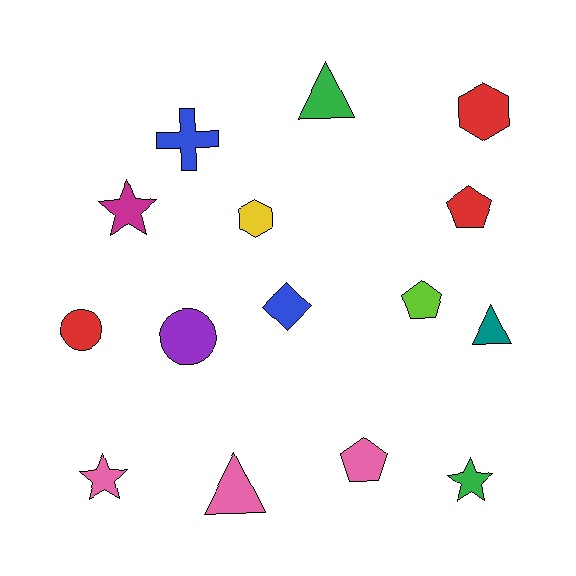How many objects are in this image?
There are 15 objects.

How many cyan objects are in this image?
There are no cyan objects.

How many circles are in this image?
There are 2 circles.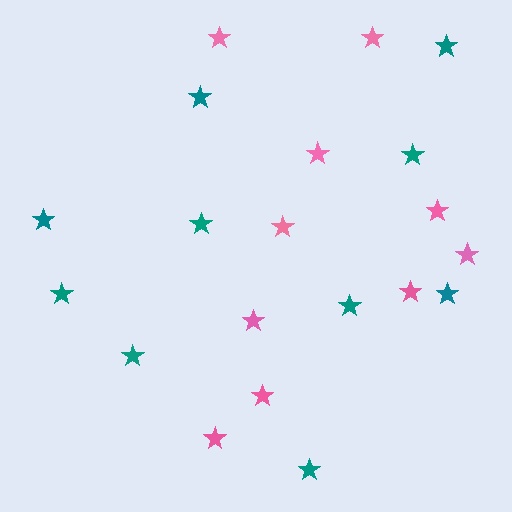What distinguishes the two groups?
There are 2 groups: one group of teal stars (10) and one group of pink stars (10).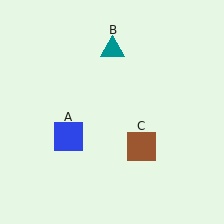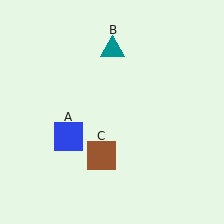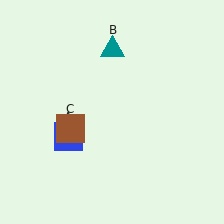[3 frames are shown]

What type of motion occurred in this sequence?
The brown square (object C) rotated clockwise around the center of the scene.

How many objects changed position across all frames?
1 object changed position: brown square (object C).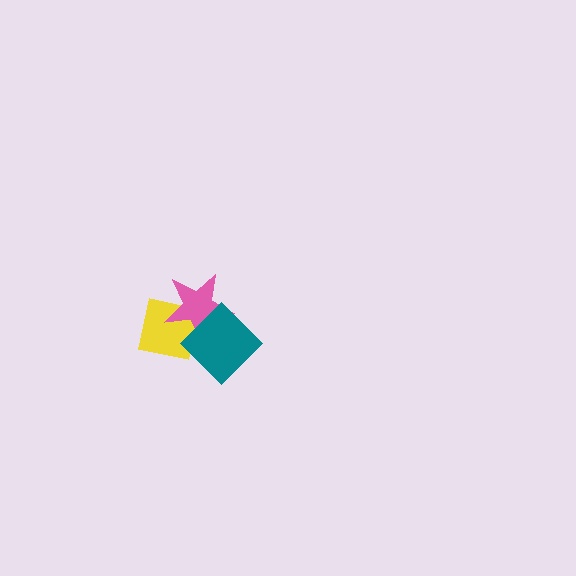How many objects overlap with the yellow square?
2 objects overlap with the yellow square.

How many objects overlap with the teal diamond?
2 objects overlap with the teal diamond.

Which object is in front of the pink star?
The teal diamond is in front of the pink star.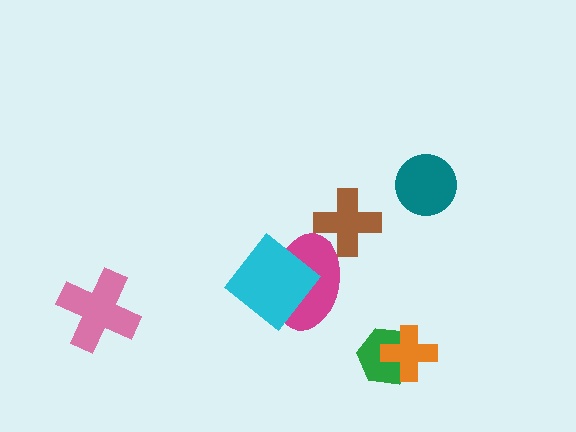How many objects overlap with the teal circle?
0 objects overlap with the teal circle.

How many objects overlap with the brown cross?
1 object overlaps with the brown cross.